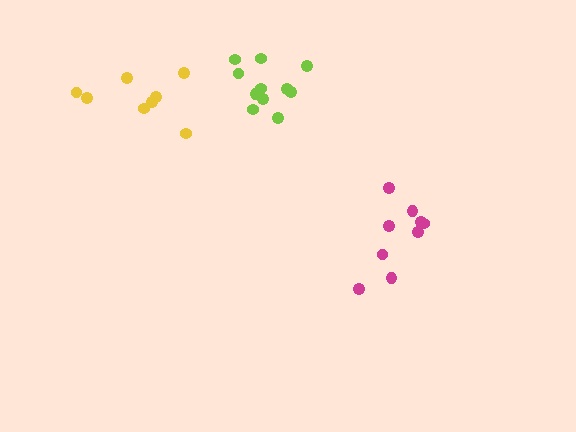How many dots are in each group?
Group 1: 9 dots, Group 2: 8 dots, Group 3: 11 dots (28 total).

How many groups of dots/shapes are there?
There are 3 groups.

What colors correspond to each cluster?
The clusters are colored: magenta, yellow, lime.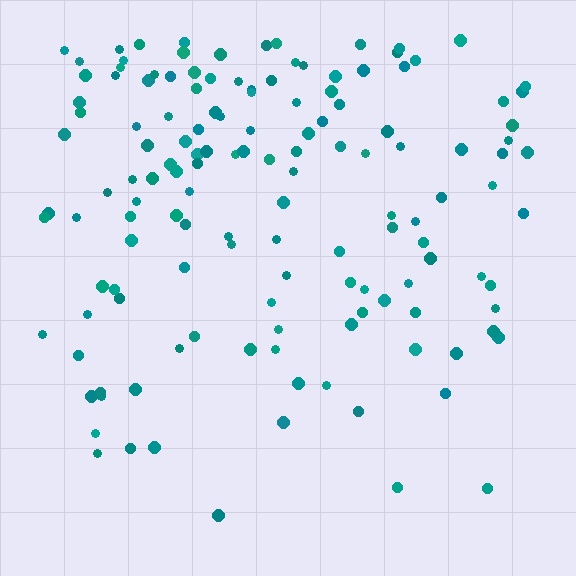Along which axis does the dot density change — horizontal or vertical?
Vertical.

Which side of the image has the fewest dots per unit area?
The bottom.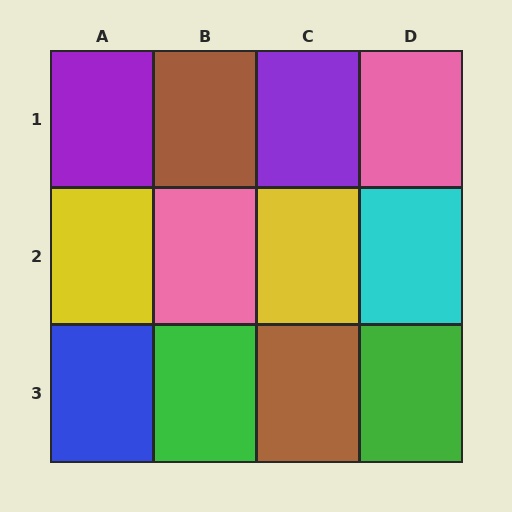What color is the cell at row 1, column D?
Pink.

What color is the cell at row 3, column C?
Brown.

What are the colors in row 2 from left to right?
Yellow, pink, yellow, cyan.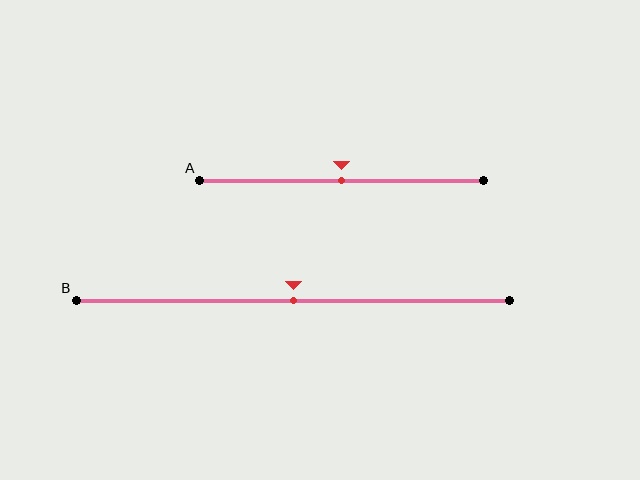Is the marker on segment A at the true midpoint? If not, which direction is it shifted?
Yes, the marker on segment A is at the true midpoint.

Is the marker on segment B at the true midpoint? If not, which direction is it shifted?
Yes, the marker on segment B is at the true midpoint.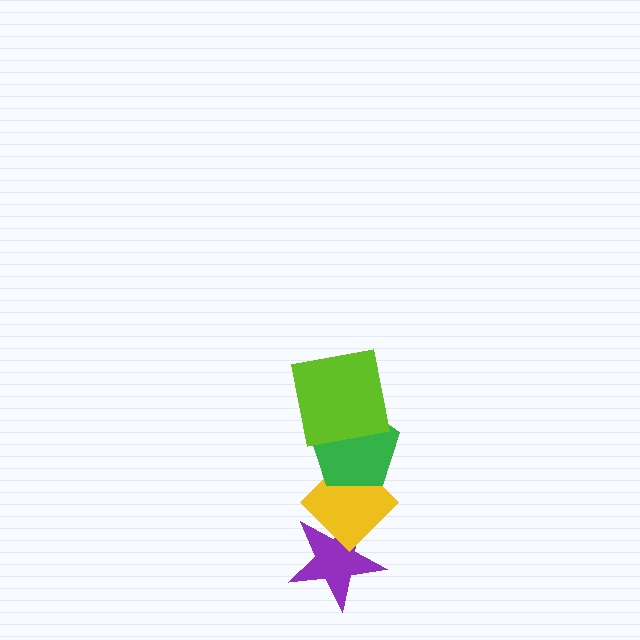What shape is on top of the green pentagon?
The lime square is on top of the green pentagon.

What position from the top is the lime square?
The lime square is 1st from the top.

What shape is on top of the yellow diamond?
The green pentagon is on top of the yellow diamond.